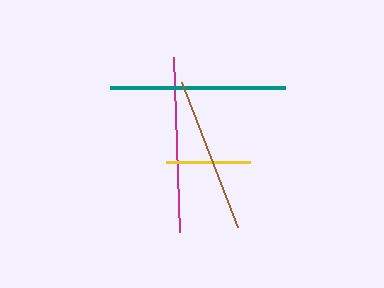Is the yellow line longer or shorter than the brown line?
The brown line is longer than the yellow line.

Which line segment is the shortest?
The yellow line is the shortest at approximately 83 pixels.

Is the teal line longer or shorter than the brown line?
The teal line is longer than the brown line.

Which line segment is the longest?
The teal line is the longest at approximately 175 pixels.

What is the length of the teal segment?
The teal segment is approximately 175 pixels long.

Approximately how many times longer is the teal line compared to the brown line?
The teal line is approximately 1.1 times the length of the brown line.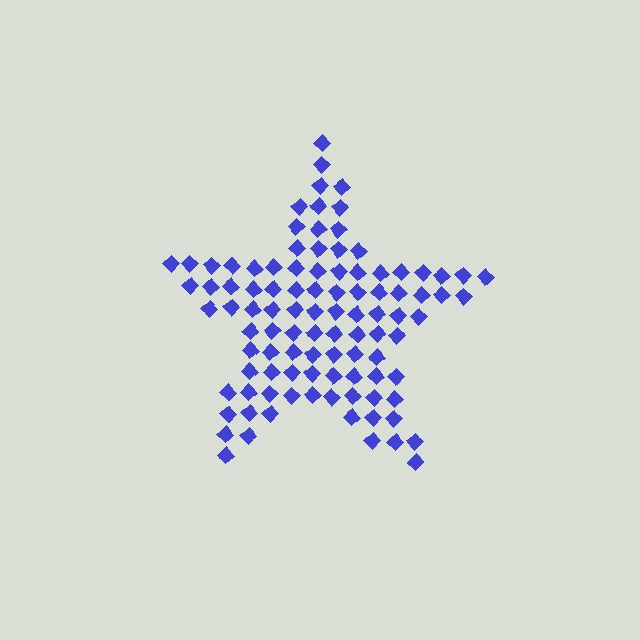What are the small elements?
The small elements are diamonds.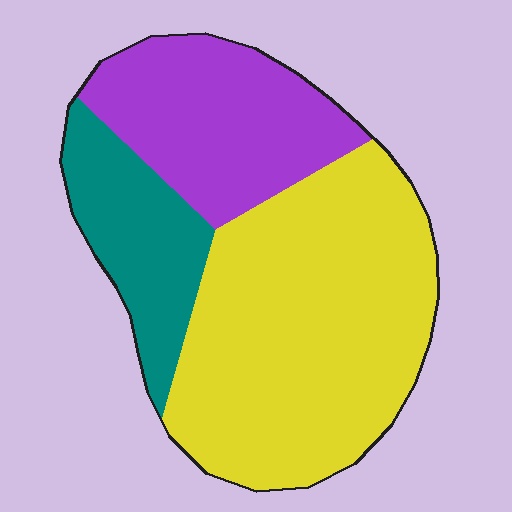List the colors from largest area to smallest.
From largest to smallest: yellow, purple, teal.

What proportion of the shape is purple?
Purple takes up about one quarter (1/4) of the shape.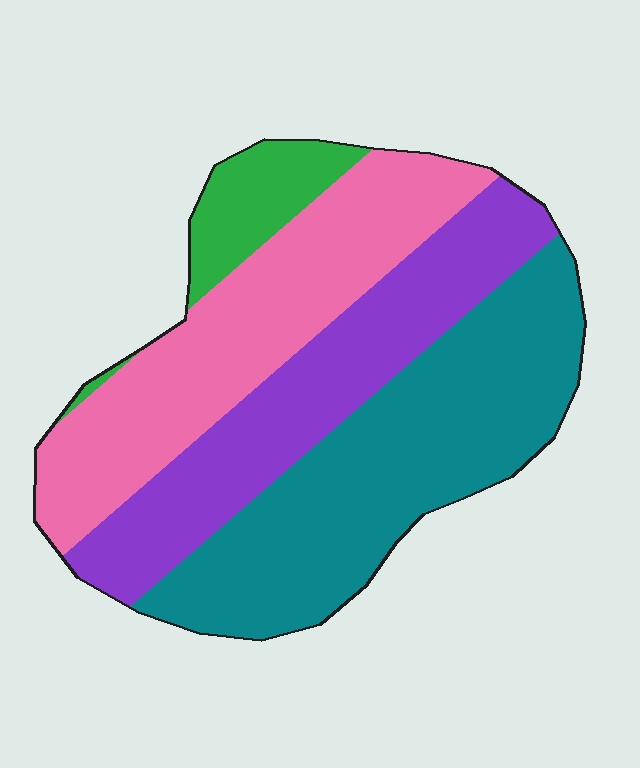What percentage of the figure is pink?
Pink covers about 30% of the figure.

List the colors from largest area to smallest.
From largest to smallest: teal, pink, purple, green.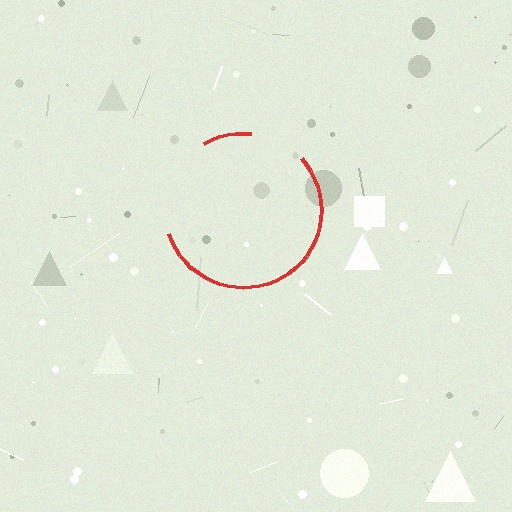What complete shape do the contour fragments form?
The contour fragments form a circle.